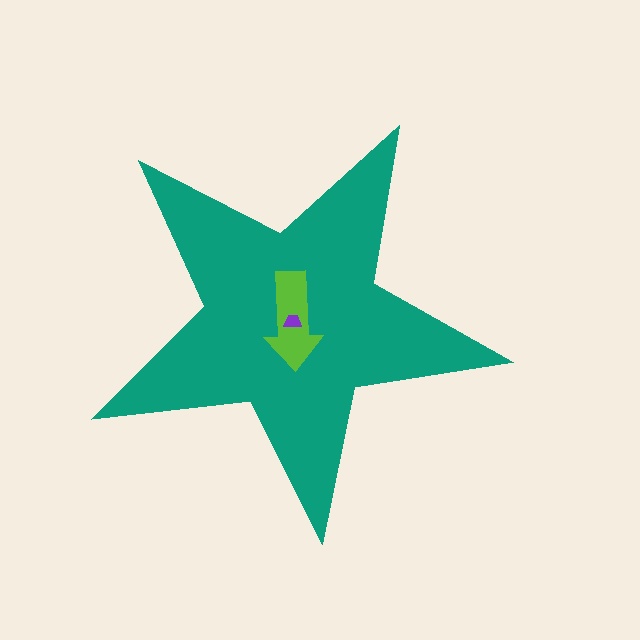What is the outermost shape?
The teal star.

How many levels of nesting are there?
3.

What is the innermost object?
The purple trapezoid.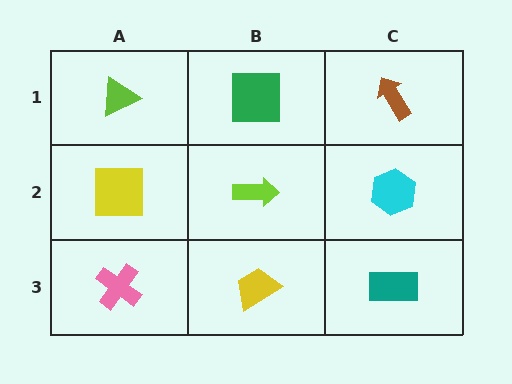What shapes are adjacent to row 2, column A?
A lime triangle (row 1, column A), a pink cross (row 3, column A), a lime arrow (row 2, column B).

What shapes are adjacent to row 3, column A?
A yellow square (row 2, column A), a yellow trapezoid (row 3, column B).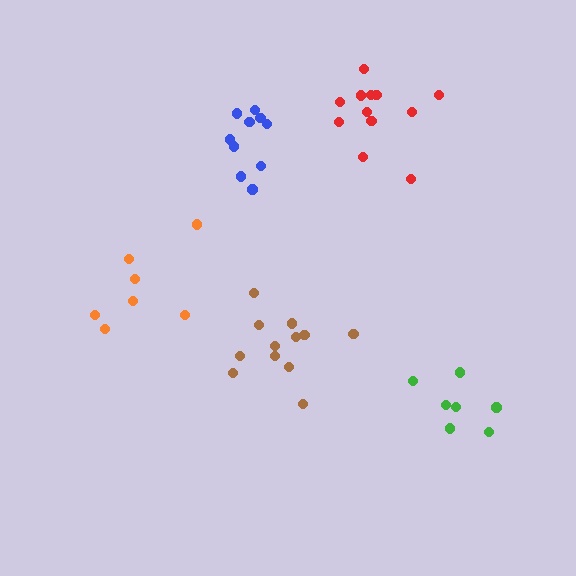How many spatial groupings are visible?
There are 5 spatial groupings.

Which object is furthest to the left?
The orange cluster is leftmost.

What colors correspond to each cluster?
The clusters are colored: red, blue, brown, green, orange.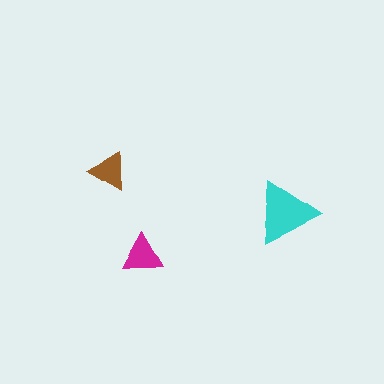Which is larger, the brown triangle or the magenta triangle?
The magenta one.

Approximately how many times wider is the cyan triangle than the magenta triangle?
About 1.5 times wider.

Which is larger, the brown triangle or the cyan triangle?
The cyan one.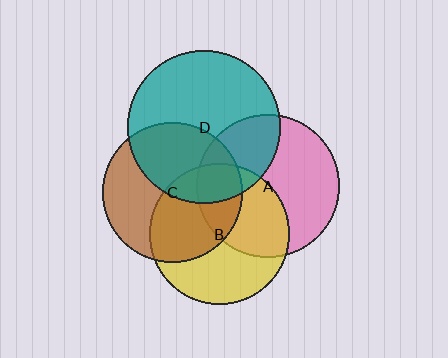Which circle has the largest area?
Circle D (teal).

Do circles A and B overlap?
Yes.